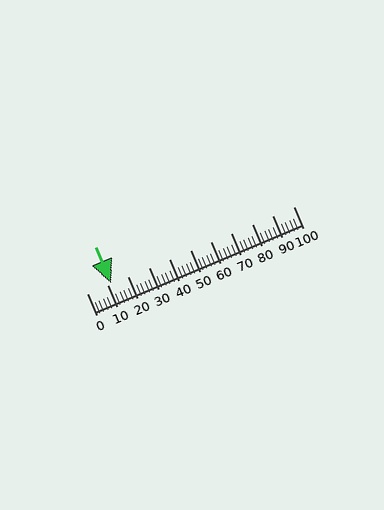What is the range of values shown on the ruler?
The ruler shows values from 0 to 100.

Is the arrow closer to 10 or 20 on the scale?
The arrow is closer to 10.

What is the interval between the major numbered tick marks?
The major tick marks are spaced 10 units apart.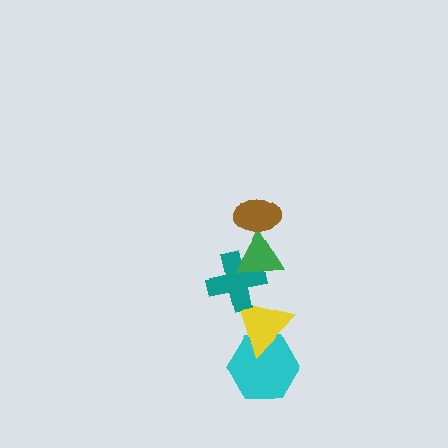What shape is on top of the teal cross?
The green triangle is on top of the teal cross.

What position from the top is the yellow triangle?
The yellow triangle is 4th from the top.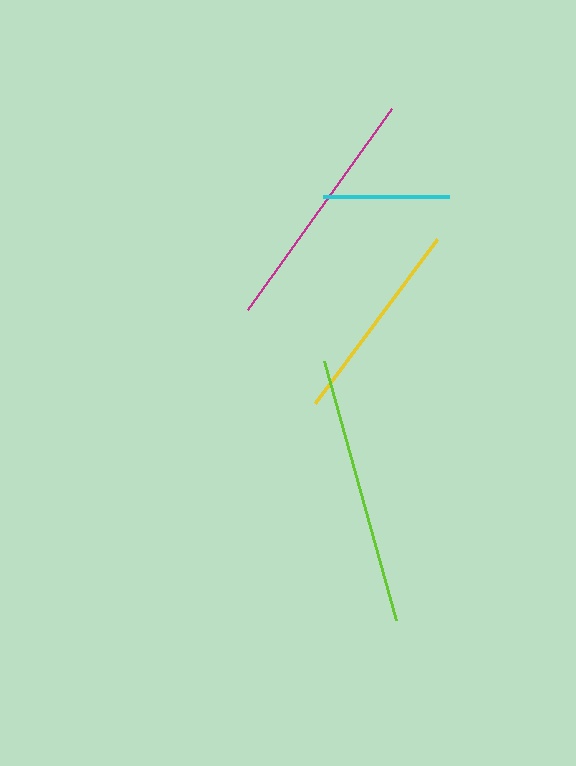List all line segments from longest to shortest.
From longest to shortest: lime, magenta, yellow, cyan.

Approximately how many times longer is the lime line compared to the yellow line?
The lime line is approximately 1.3 times the length of the yellow line.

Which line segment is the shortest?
The cyan line is the shortest at approximately 126 pixels.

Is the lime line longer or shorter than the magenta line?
The lime line is longer than the magenta line.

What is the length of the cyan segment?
The cyan segment is approximately 126 pixels long.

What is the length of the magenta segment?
The magenta segment is approximately 247 pixels long.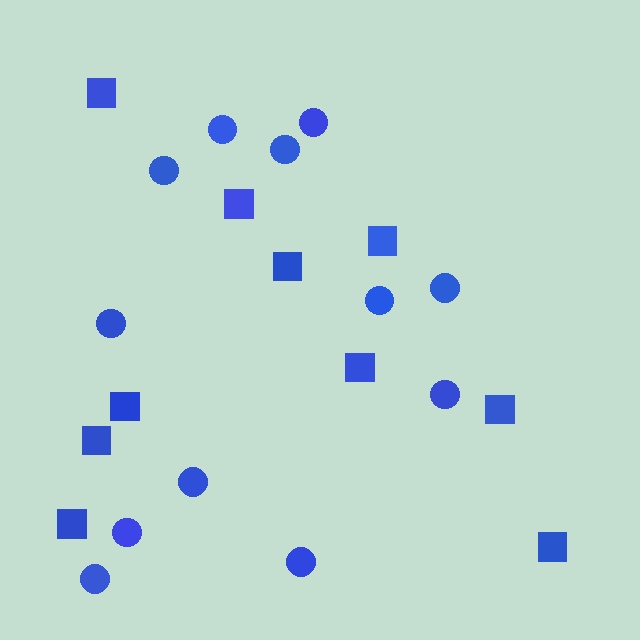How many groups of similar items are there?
There are 2 groups: one group of squares (10) and one group of circles (12).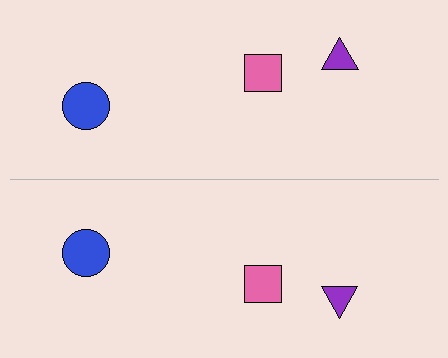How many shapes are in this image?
There are 6 shapes in this image.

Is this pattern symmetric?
Yes, this pattern has bilateral (reflection) symmetry.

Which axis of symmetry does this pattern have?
The pattern has a horizontal axis of symmetry running through the center of the image.